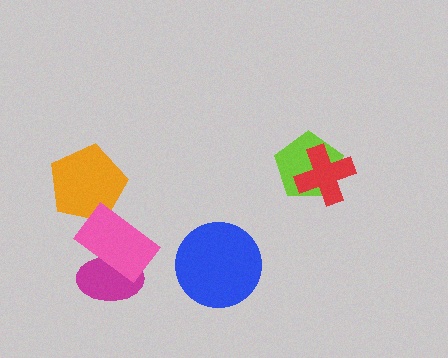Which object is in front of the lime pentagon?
The red cross is in front of the lime pentagon.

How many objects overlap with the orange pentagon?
1 object overlaps with the orange pentagon.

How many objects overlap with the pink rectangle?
2 objects overlap with the pink rectangle.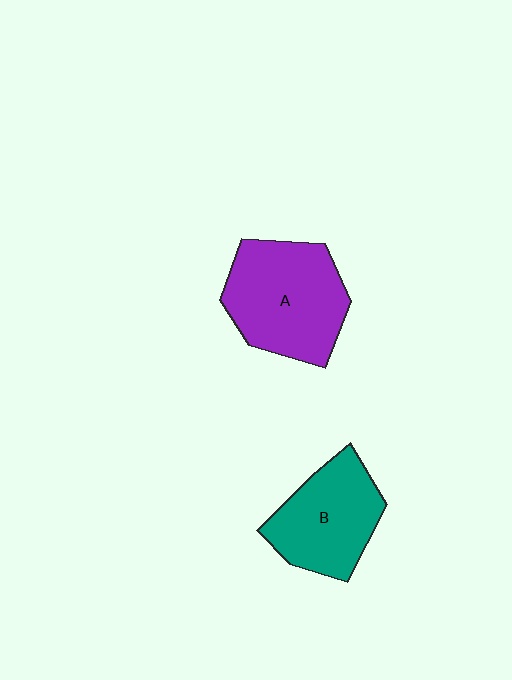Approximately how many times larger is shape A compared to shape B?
Approximately 1.2 times.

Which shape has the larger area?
Shape A (purple).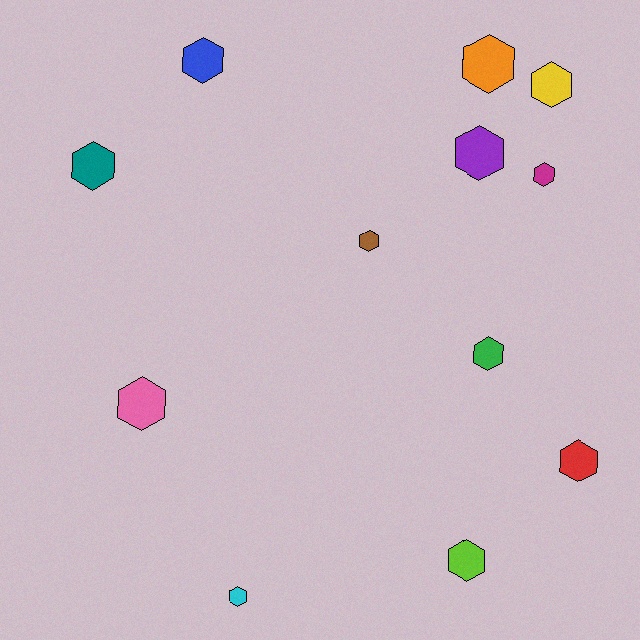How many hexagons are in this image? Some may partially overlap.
There are 12 hexagons.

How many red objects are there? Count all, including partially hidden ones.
There is 1 red object.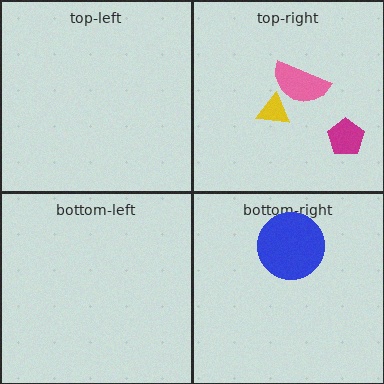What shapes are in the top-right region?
The pink semicircle, the yellow triangle, the magenta pentagon.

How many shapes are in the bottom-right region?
1.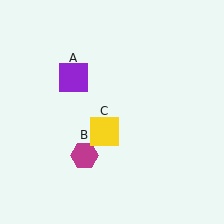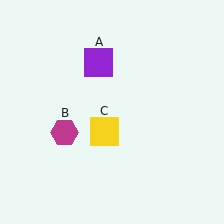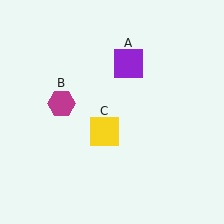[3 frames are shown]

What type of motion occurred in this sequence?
The purple square (object A), magenta hexagon (object B) rotated clockwise around the center of the scene.